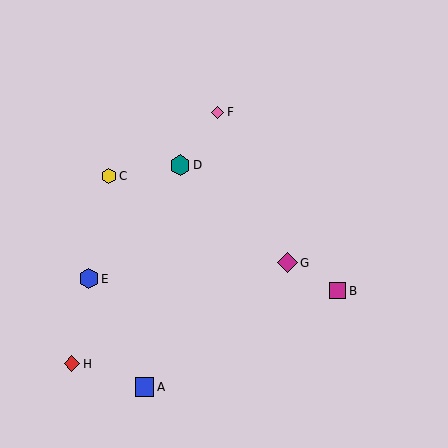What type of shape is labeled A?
Shape A is a blue square.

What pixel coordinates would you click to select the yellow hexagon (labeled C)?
Click at (109, 176) to select the yellow hexagon C.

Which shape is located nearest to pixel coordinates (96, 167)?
The yellow hexagon (labeled C) at (109, 176) is nearest to that location.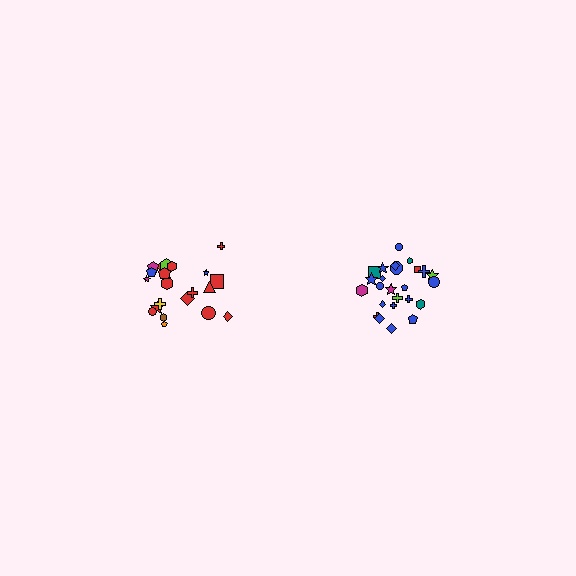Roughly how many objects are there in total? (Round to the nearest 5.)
Roughly 45 objects in total.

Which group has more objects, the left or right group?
The right group.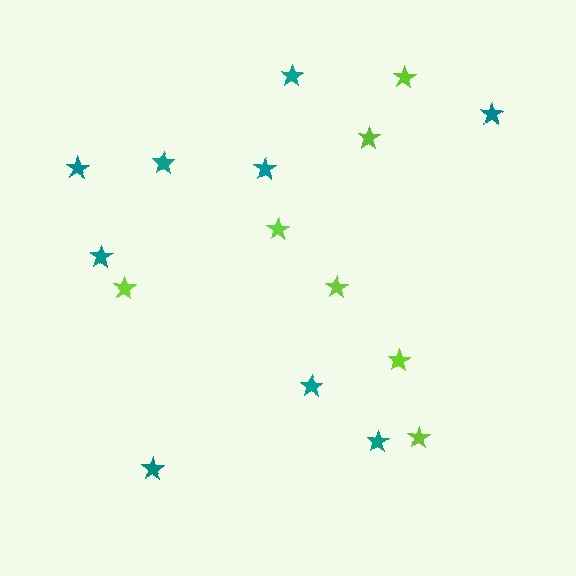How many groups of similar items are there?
There are 2 groups: one group of lime stars (7) and one group of teal stars (9).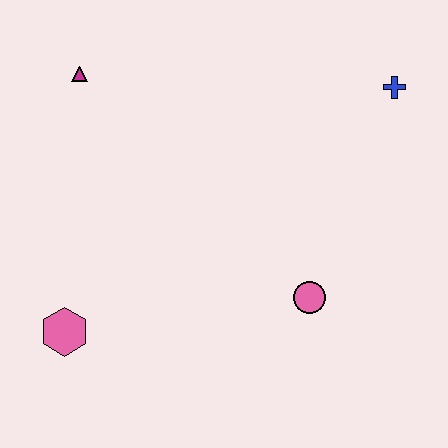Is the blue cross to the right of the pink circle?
Yes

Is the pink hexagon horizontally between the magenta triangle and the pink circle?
No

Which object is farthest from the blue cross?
The pink hexagon is farthest from the blue cross.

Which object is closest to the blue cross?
The pink circle is closest to the blue cross.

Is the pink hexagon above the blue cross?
No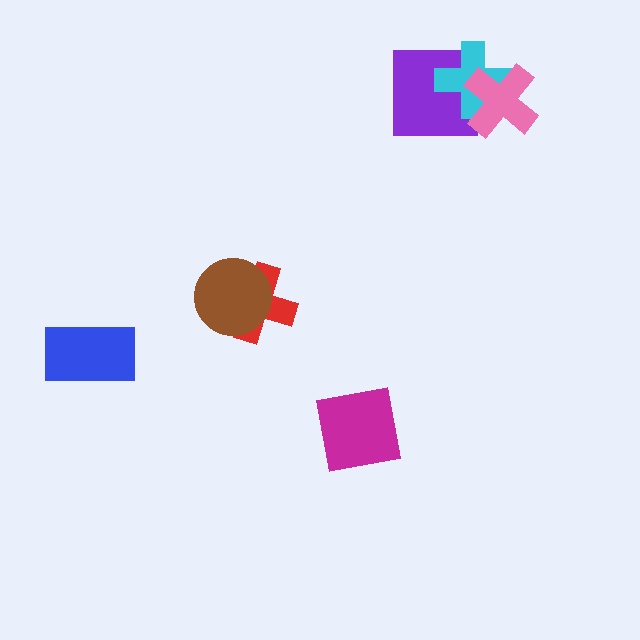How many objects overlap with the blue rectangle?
0 objects overlap with the blue rectangle.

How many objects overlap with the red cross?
1 object overlaps with the red cross.